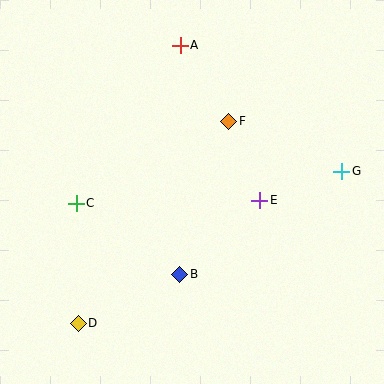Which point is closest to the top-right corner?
Point G is closest to the top-right corner.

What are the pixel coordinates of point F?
Point F is at (229, 121).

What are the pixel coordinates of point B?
Point B is at (180, 274).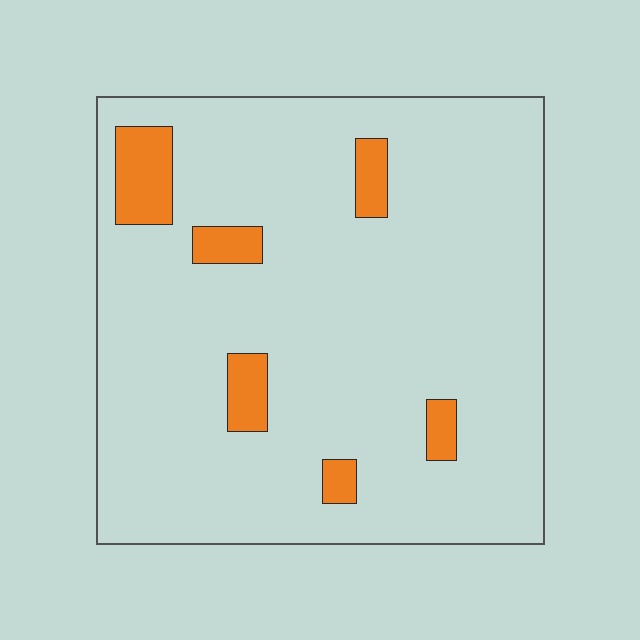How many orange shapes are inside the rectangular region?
6.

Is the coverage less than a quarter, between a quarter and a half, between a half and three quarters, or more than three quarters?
Less than a quarter.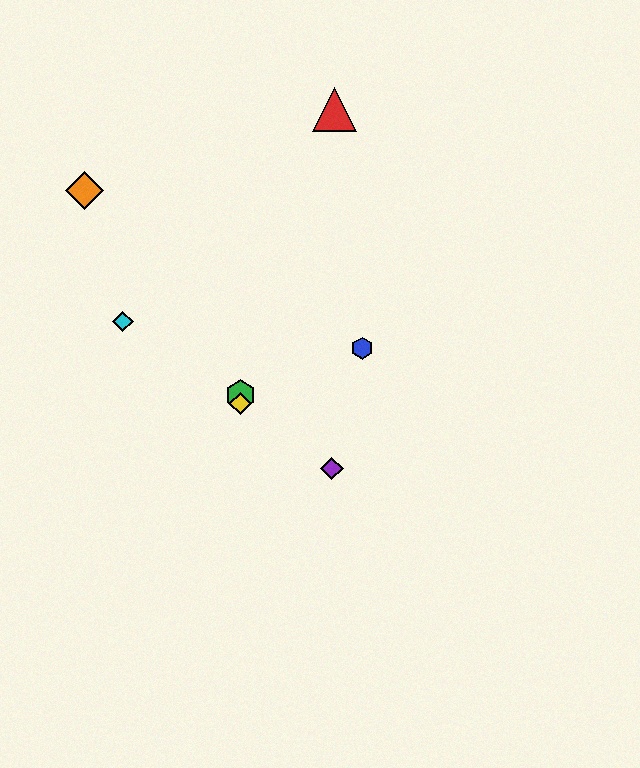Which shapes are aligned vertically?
The green hexagon, the yellow diamond are aligned vertically.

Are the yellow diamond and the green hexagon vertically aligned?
Yes, both are at x≈240.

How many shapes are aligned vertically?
2 shapes (the green hexagon, the yellow diamond) are aligned vertically.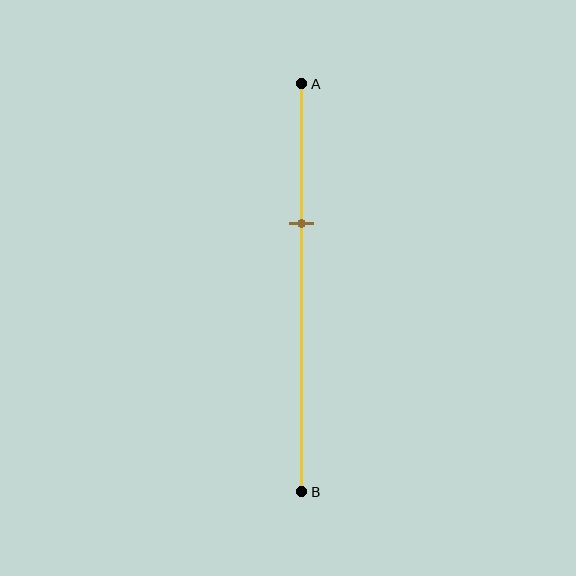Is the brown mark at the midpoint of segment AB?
No, the mark is at about 35% from A, not at the 50% midpoint.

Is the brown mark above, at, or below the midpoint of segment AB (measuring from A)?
The brown mark is above the midpoint of segment AB.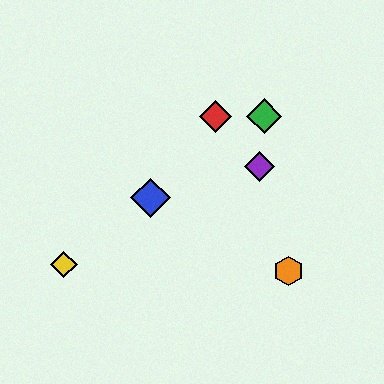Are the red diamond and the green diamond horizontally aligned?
Yes, both are at y≈116.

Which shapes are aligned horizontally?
The red diamond, the green diamond are aligned horizontally.